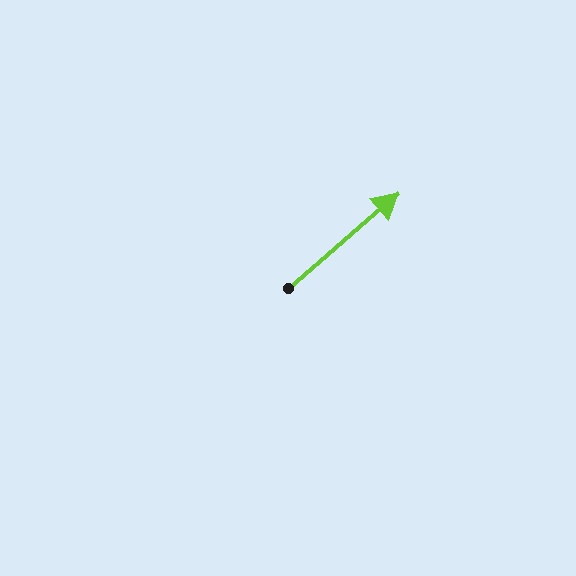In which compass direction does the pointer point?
Northeast.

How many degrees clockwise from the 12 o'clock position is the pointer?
Approximately 49 degrees.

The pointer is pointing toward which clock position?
Roughly 2 o'clock.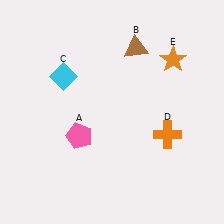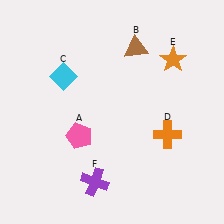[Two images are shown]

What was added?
A purple cross (F) was added in Image 2.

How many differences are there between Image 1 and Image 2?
There is 1 difference between the two images.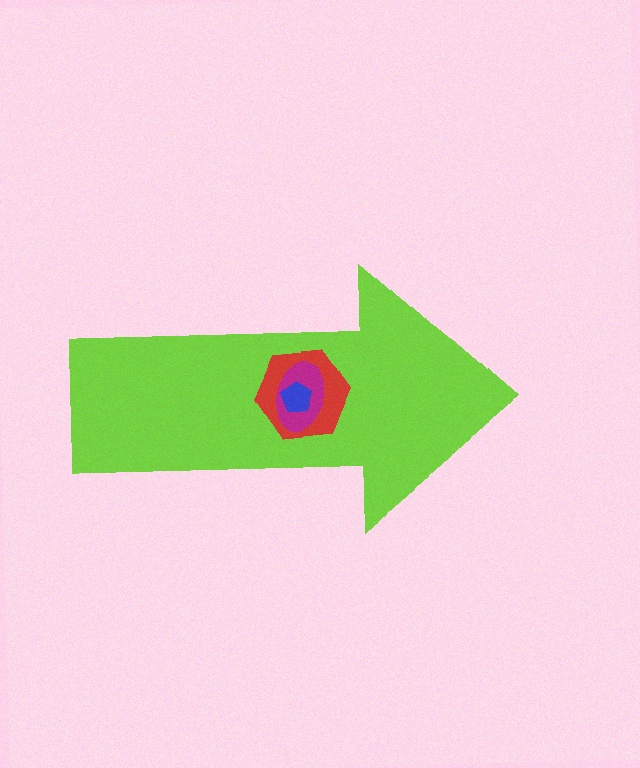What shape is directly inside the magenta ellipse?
The blue pentagon.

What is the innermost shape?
The blue pentagon.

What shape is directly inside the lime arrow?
The red hexagon.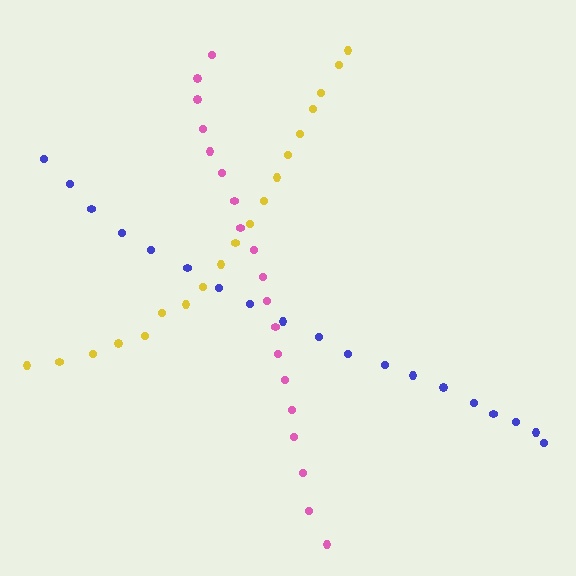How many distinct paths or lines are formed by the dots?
There are 3 distinct paths.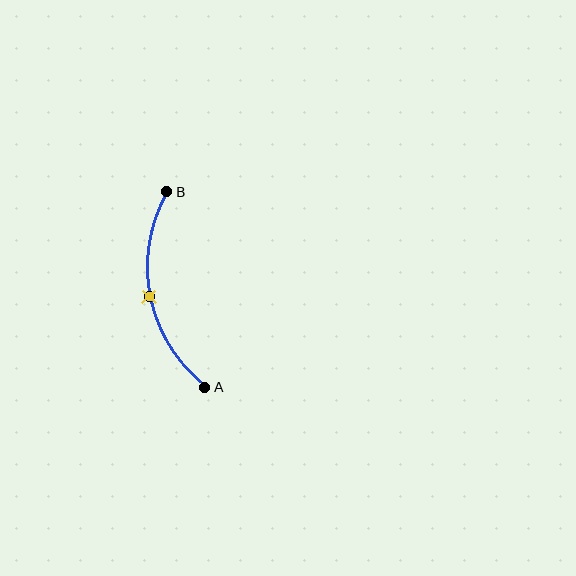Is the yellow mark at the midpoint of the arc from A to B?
Yes. The yellow mark lies on the arc at equal arc-length from both A and B — it is the arc midpoint.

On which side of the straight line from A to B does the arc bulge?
The arc bulges to the left of the straight line connecting A and B.